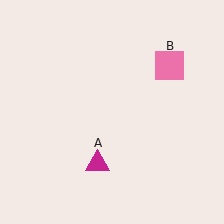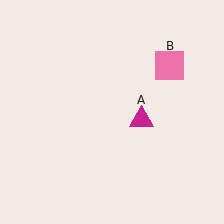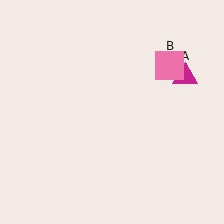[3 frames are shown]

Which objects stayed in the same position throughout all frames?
Pink square (object B) remained stationary.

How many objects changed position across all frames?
1 object changed position: magenta triangle (object A).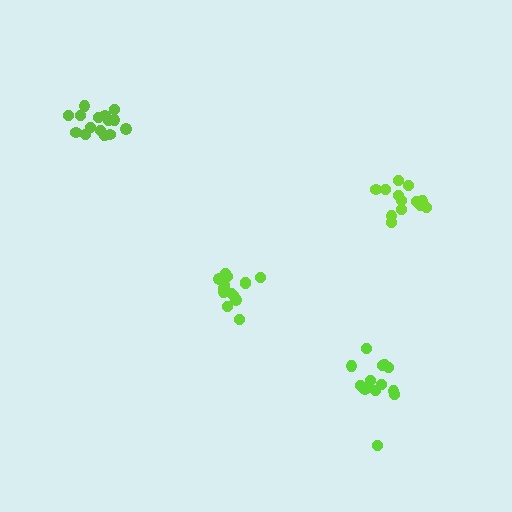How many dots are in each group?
Group 1: 15 dots, Group 2: 15 dots, Group 3: 15 dots, Group 4: 14 dots (59 total).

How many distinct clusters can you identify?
There are 4 distinct clusters.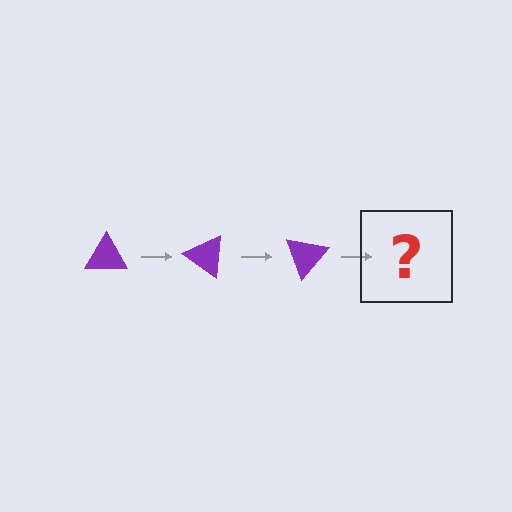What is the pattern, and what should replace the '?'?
The pattern is that the triangle rotates 35 degrees each step. The '?' should be a purple triangle rotated 105 degrees.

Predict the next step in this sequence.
The next step is a purple triangle rotated 105 degrees.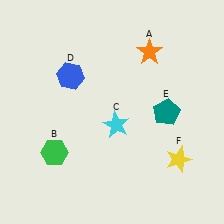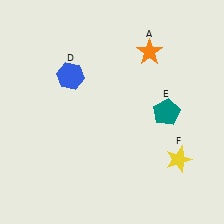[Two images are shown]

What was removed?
The cyan star (C), the green hexagon (B) were removed in Image 2.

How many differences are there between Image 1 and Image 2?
There are 2 differences between the two images.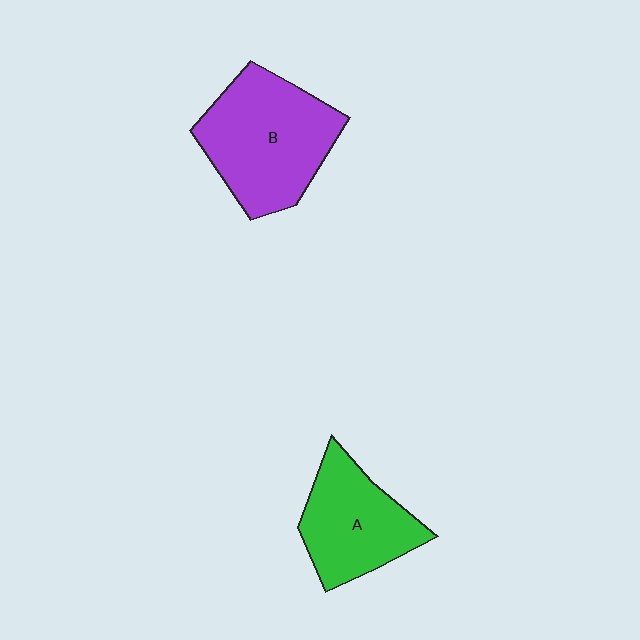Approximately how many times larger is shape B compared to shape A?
Approximately 1.3 times.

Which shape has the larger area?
Shape B (purple).